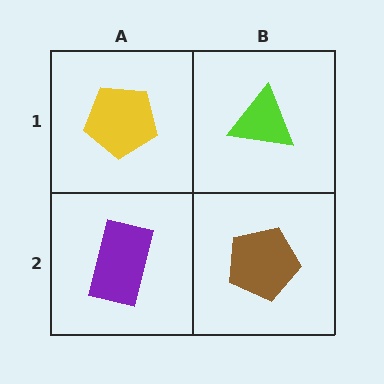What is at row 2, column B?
A brown pentagon.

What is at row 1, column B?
A lime triangle.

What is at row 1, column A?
A yellow pentagon.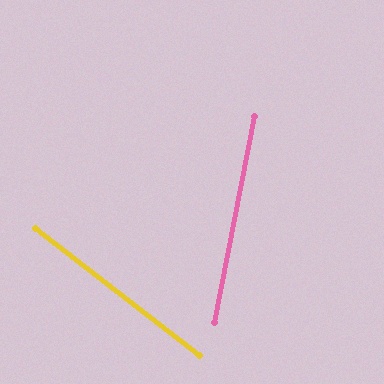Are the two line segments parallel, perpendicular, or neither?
Neither parallel nor perpendicular — they differ by about 63°.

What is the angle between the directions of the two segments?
Approximately 63 degrees.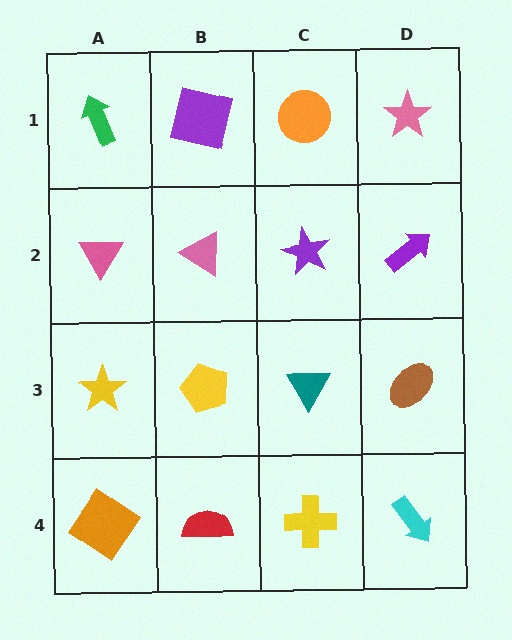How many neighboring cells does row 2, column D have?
3.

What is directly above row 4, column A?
A yellow star.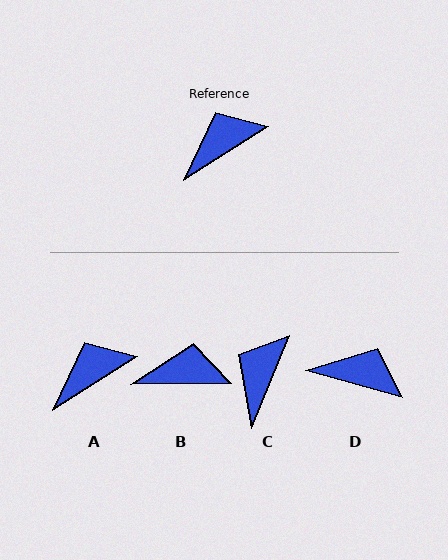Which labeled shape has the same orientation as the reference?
A.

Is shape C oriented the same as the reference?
No, it is off by about 35 degrees.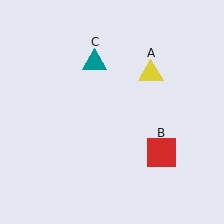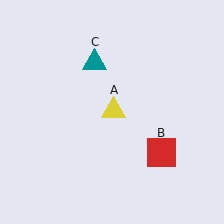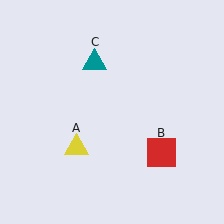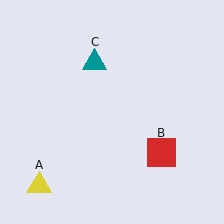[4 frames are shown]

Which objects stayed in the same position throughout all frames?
Red square (object B) and teal triangle (object C) remained stationary.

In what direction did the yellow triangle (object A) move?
The yellow triangle (object A) moved down and to the left.